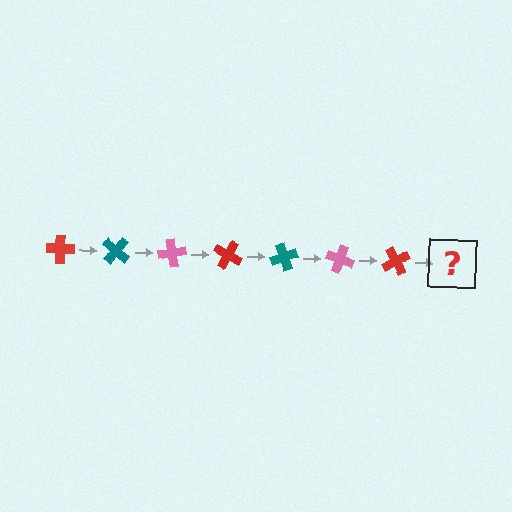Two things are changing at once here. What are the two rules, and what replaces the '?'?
The two rules are that it rotates 40 degrees each step and the color cycles through red, teal, and pink. The '?' should be a teal cross, rotated 280 degrees from the start.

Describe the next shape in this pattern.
It should be a teal cross, rotated 280 degrees from the start.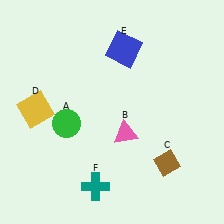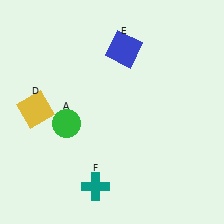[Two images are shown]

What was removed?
The brown diamond (C), the pink triangle (B) were removed in Image 2.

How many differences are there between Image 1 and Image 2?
There are 2 differences between the two images.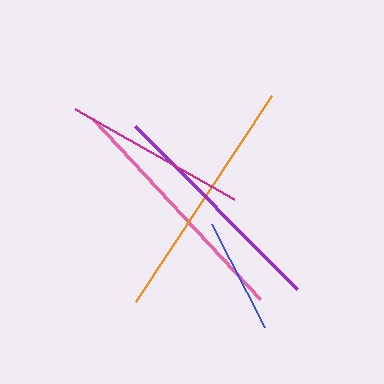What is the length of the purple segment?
The purple segment is approximately 230 pixels long.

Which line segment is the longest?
The orange line is the longest at approximately 246 pixels.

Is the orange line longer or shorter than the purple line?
The orange line is longer than the purple line.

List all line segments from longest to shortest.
From longest to shortest: orange, pink, purple, magenta, blue.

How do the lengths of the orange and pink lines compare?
The orange and pink lines are approximately the same length.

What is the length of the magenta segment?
The magenta segment is approximately 183 pixels long.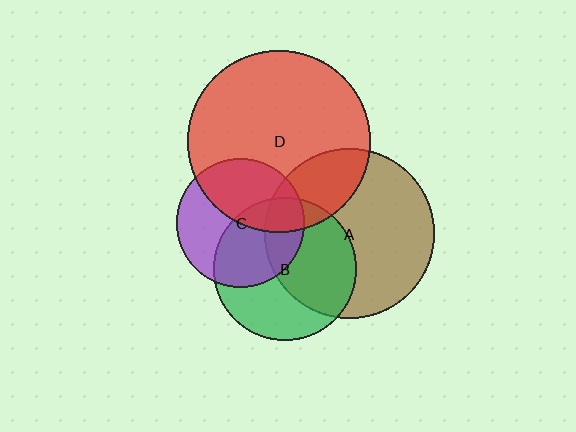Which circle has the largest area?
Circle D (red).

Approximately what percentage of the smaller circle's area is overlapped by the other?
Approximately 45%.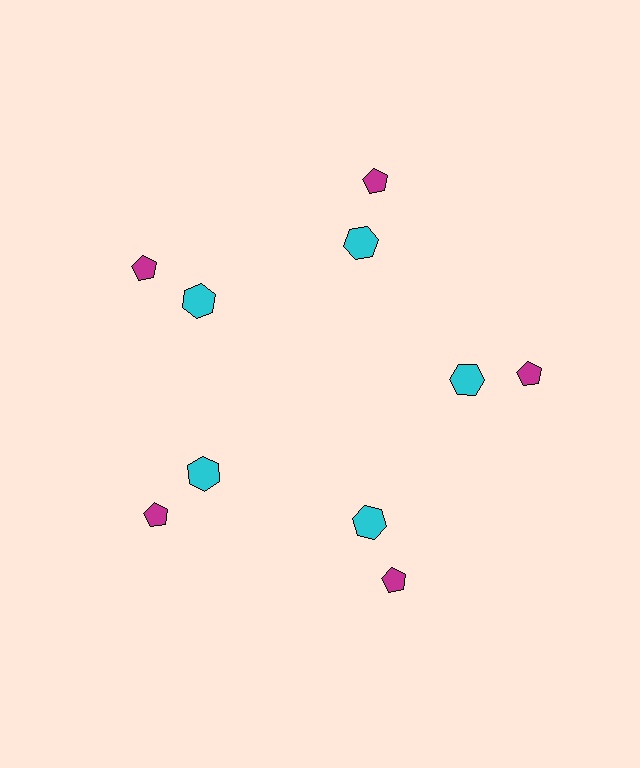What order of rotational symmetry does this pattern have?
This pattern has 5-fold rotational symmetry.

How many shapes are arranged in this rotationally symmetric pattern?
There are 10 shapes, arranged in 5 groups of 2.